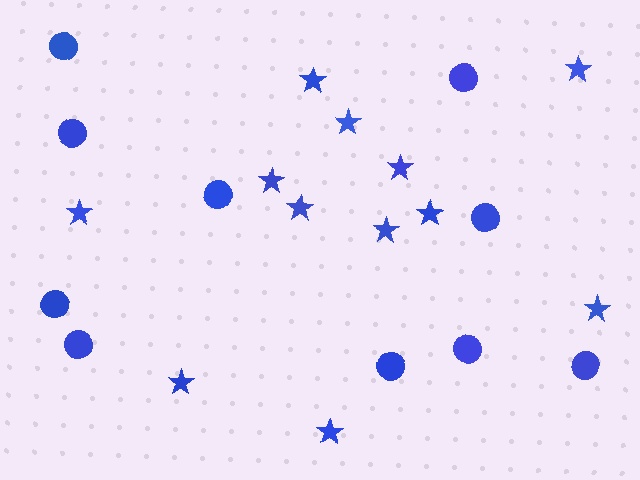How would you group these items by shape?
There are 2 groups: one group of circles (10) and one group of stars (12).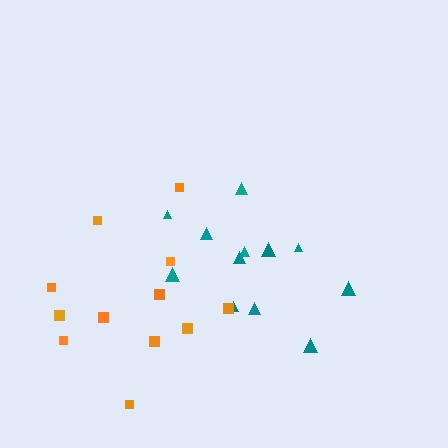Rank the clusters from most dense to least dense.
orange, teal.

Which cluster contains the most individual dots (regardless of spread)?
Teal (12).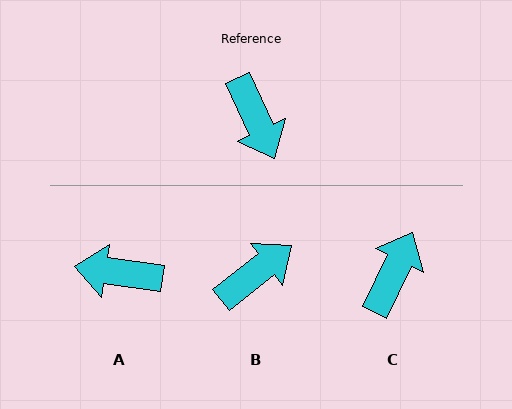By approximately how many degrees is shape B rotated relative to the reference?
Approximately 103 degrees counter-clockwise.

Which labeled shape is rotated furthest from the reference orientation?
C, about 130 degrees away.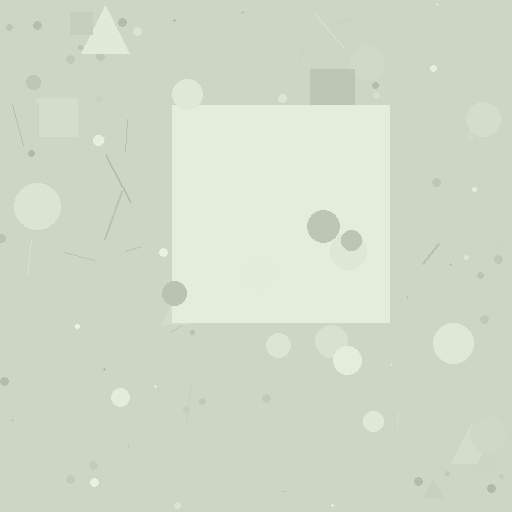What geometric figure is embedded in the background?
A square is embedded in the background.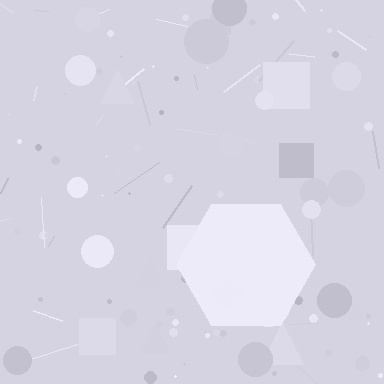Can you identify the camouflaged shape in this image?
The camouflaged shape is a hexagon.